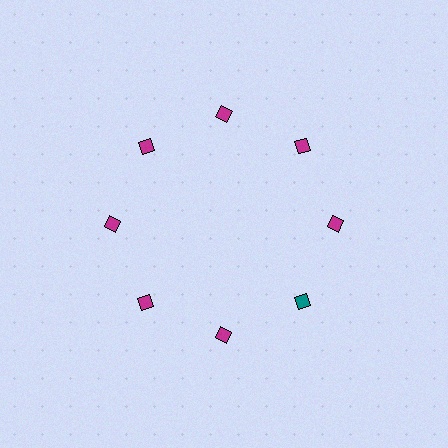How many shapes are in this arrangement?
There are 8 shapes arranged in a ring pattern.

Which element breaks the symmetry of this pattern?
The teal diamond at roughly the 4 o'clock position breaks the symmetry. All other shapes are magenta diamonds.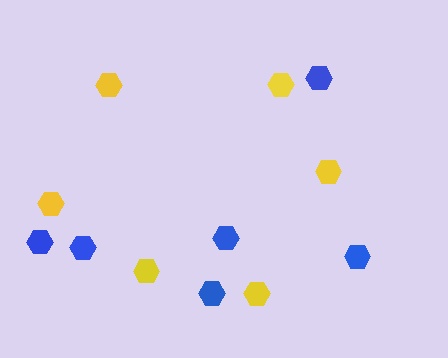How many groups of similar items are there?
There are 2 groups: one group of yellow hexagons (6) and one group of blue hexagons (6).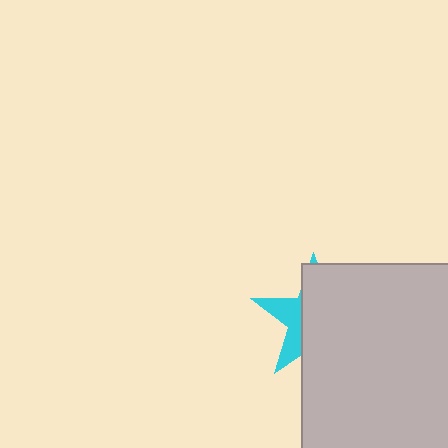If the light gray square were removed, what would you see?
You would see the complete cyan star.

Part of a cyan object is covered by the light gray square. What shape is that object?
It is a star.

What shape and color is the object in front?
The object in front is a light gray square.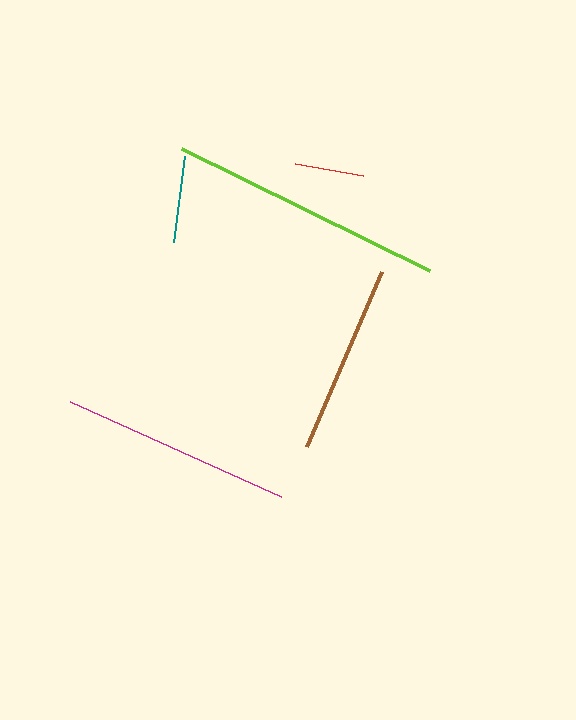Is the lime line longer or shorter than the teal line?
The lime line is longer than the teal line.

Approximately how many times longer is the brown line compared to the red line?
The brown line is approximately 2.7 times the length of the red line.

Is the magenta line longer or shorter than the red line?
The magenta line is longer than the red line.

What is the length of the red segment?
The red segment is approximately 70 pixels long.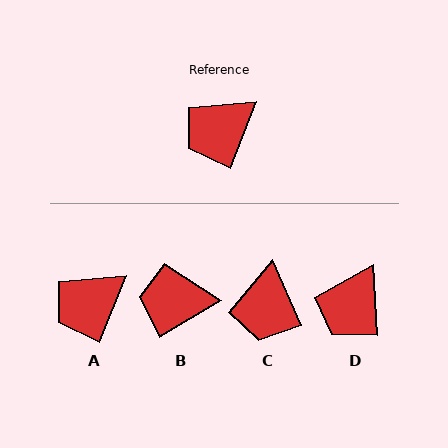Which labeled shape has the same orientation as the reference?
A.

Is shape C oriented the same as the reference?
No, it is off by about 46 degrees.